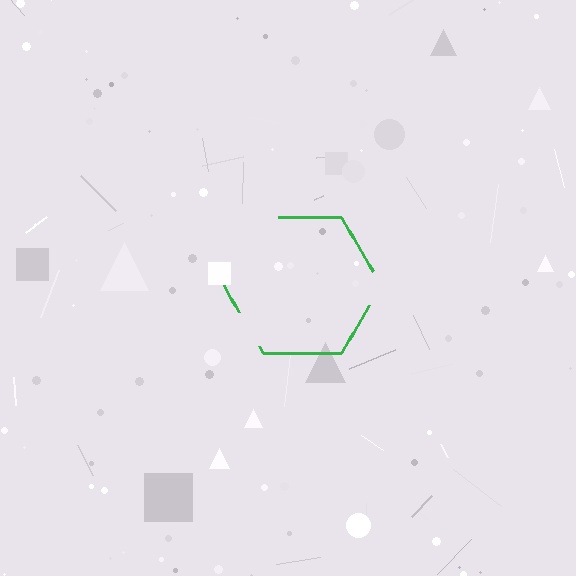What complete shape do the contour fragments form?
The contour fragments form a hexagon.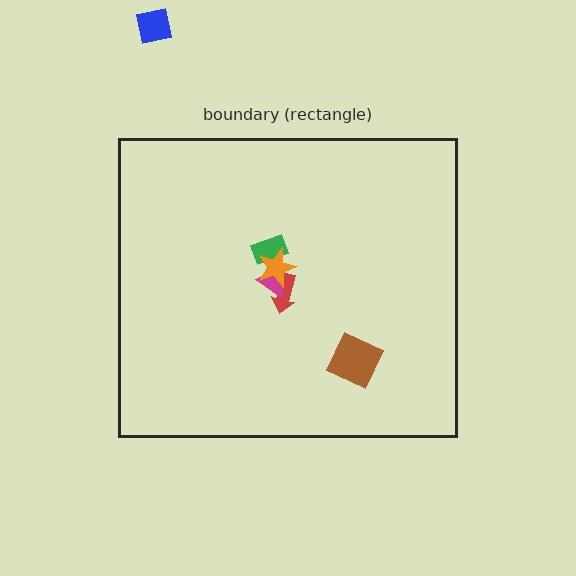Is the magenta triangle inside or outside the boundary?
Inside.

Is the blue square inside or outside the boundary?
Outside.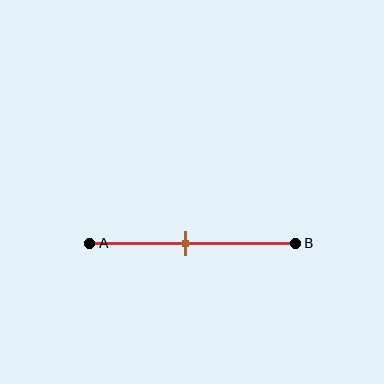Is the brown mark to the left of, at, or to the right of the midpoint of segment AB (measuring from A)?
The brown mark is to the left of the midpoint of segment AB.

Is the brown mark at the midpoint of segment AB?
No, the mark is at about 45% from A, not at the 50% midpoint.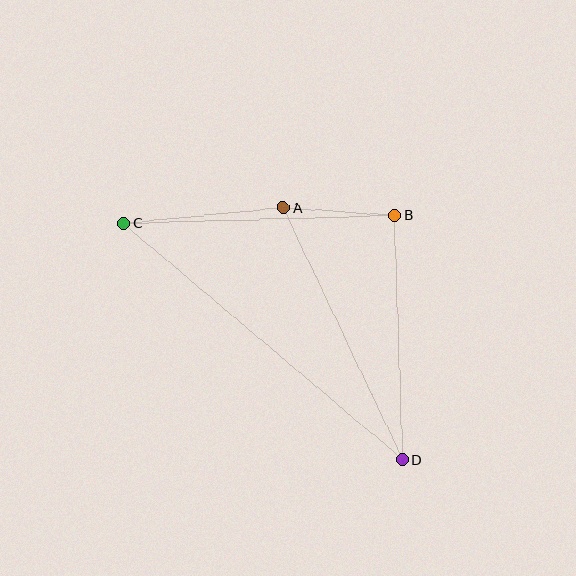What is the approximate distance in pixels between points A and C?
The distance between A and C is approximately 161 pixels.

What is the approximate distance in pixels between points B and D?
The distance between B and D is approximately 244 pixels.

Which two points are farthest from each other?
Points C and D are farthest from each other.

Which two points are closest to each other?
Points A and B are closest to each other.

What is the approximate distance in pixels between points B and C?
The distance between B and C is approximately 271 pixels.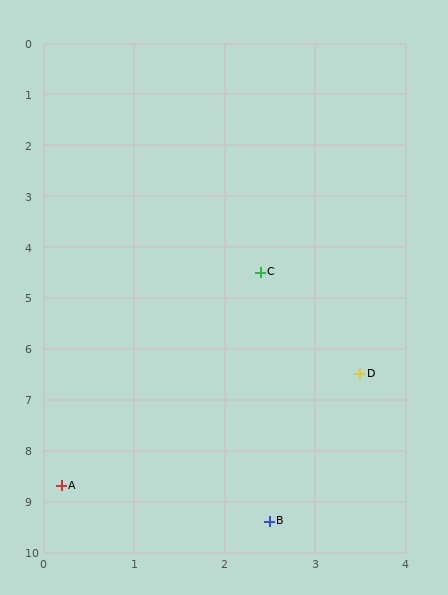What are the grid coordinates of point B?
Point B is at approximately (2.5, 9.4).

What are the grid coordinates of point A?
Point A is at approximately (0.2, 8.7).